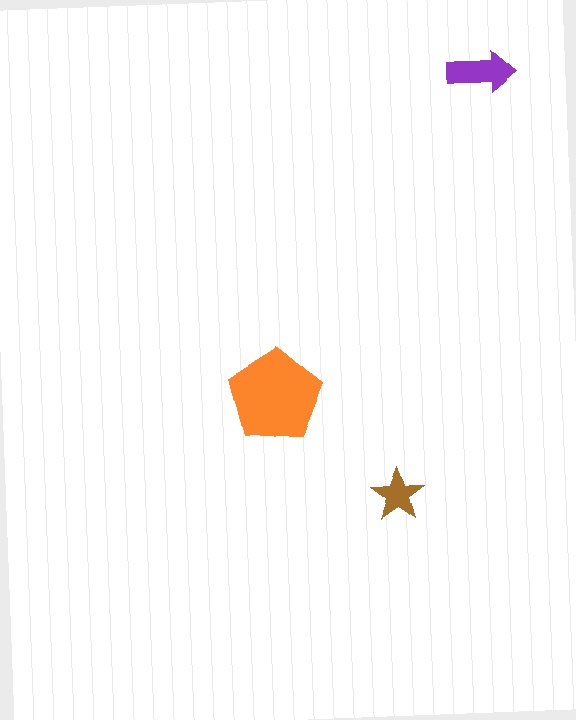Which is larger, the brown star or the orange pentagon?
The orange pentagon.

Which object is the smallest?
The brown star.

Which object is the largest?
The orange pentagon.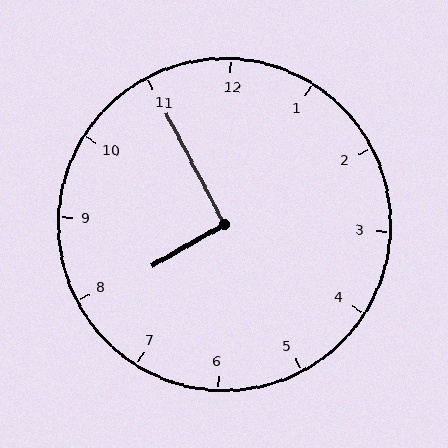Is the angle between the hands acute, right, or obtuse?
It is right.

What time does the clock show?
7:55.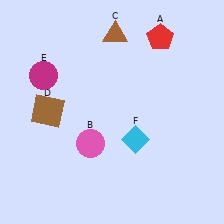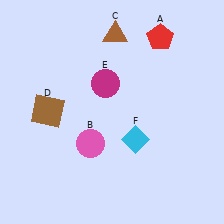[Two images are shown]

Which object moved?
The magenta circle (E) moved right.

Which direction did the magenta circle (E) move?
The magenta circle (E) moved right.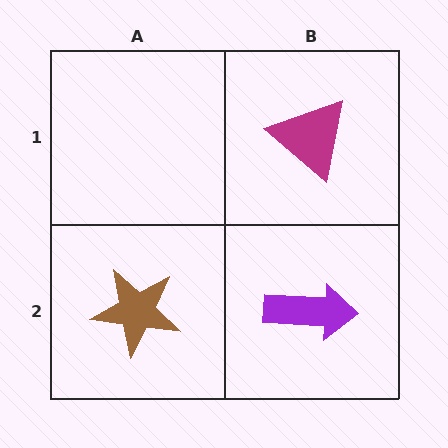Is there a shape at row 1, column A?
No, that cell is empty.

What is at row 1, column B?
A magenta triangle.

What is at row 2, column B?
A purple arrow.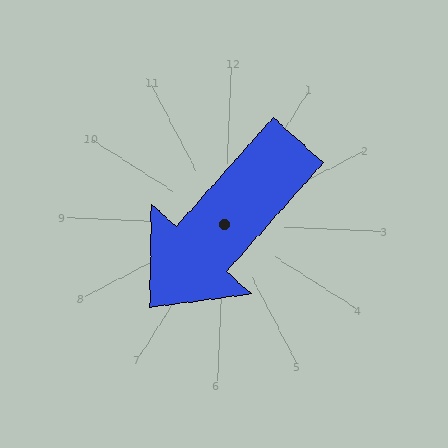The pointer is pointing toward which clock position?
Roughly 7 o'clock.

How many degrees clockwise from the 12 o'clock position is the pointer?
Approximately 219 degrees.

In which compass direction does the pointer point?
Southwest.